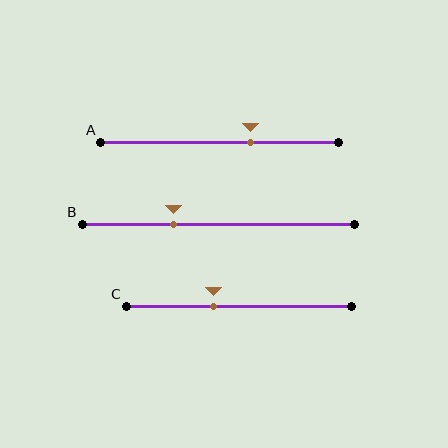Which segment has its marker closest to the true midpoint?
Segment C has its marker closest to the true midpoint.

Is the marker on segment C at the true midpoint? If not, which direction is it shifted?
No, the marker on segment C is shifted to the left by about 11% of the segment length.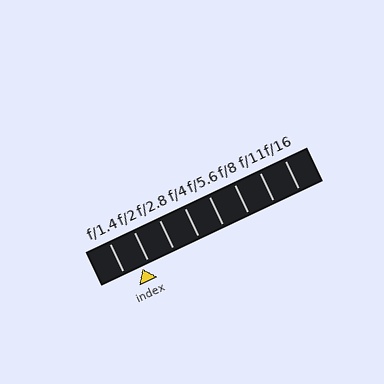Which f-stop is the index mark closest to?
The index mark is closest to f/2.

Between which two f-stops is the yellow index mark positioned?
The index mark is between f/1.4 and f/2.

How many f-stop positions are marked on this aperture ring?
There are 8 f-stop positions marked.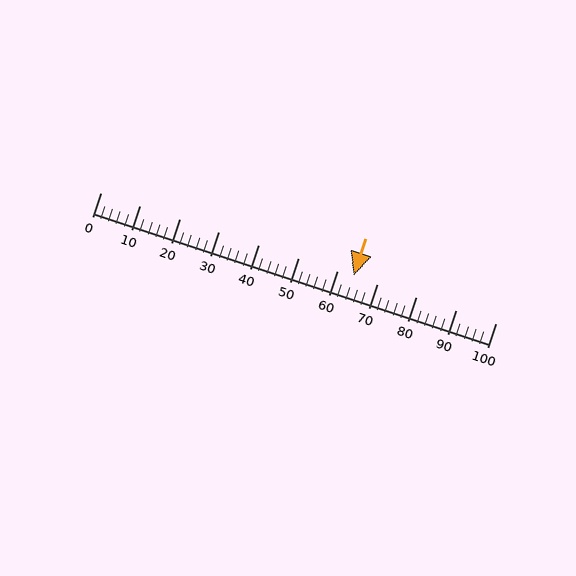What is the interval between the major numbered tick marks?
The major tick marks are spaced 10 units apart.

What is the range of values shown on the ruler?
The ruler shows values from 0 to 100.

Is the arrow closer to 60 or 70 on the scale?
The arrow is closer to 60.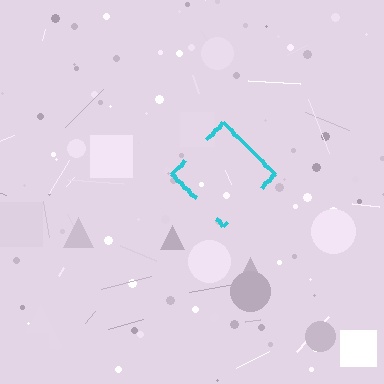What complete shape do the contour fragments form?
The contour fragments form a diamond.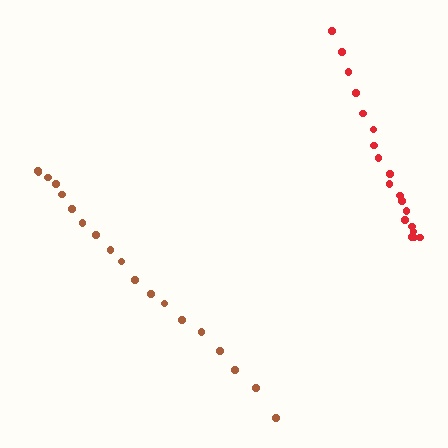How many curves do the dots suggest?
There are 2 distinct paths.